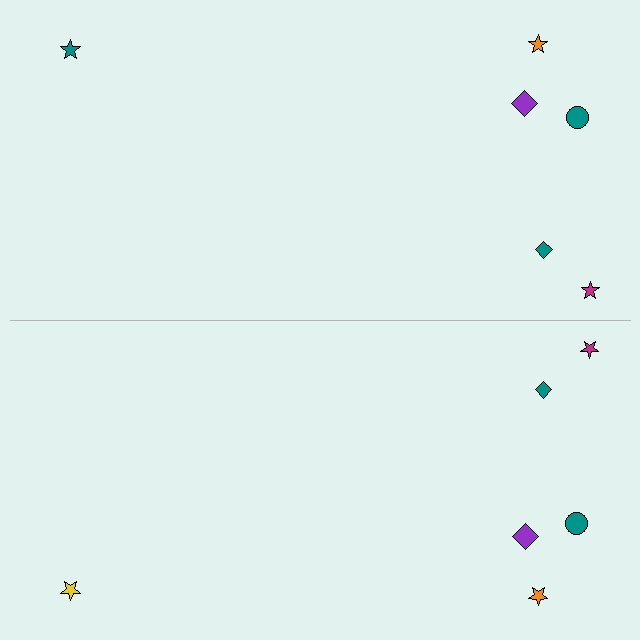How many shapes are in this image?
There are 12 shapes in this image.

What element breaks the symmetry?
The yellow star on the bottom side breaks the symmetry — its mirror counterpart is teal.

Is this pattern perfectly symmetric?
No, the pattern is not perfectly symmetric. The yellow star on the bottom side breaks the symmetry — its mirror counterpart is teal.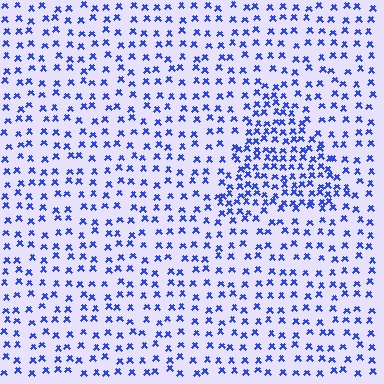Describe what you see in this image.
The image contains small blue elements arranged at two different densities. A triangle-shaped region is visible where the elements are more densely packed than the surrounding area.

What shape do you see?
I see a triangle.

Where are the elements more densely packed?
The elements are more densely packed inside the triangle boundary.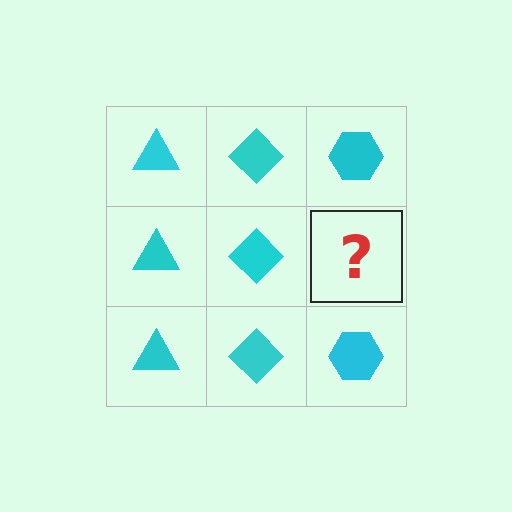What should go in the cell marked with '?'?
The missing cell should contain a cyan hexagon.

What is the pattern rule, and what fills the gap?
The rule is that each column has a consistent shape. The gap should be filled with a cyan hexagon.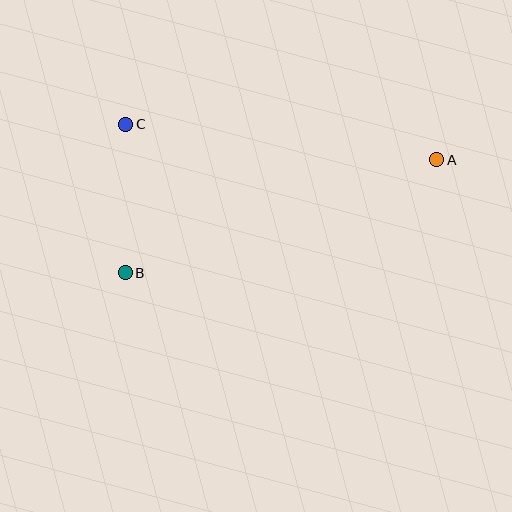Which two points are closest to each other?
Points B and C are closest to each other.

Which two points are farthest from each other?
Points A and B are farthest from each other.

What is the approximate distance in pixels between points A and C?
The distance between A and C is approximately 313 pixels.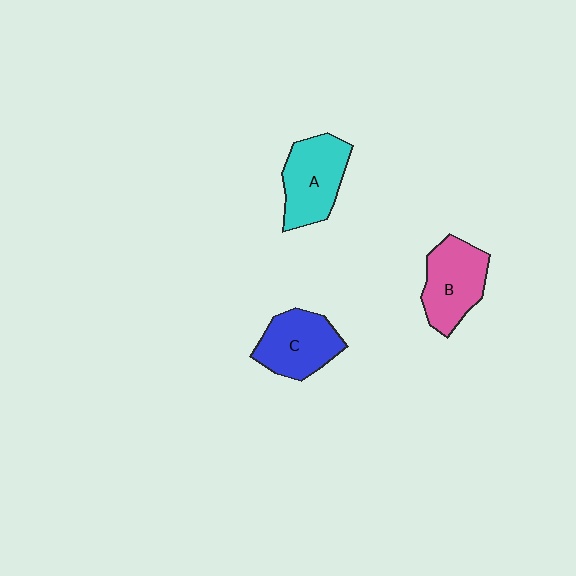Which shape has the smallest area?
Shape C (blue).